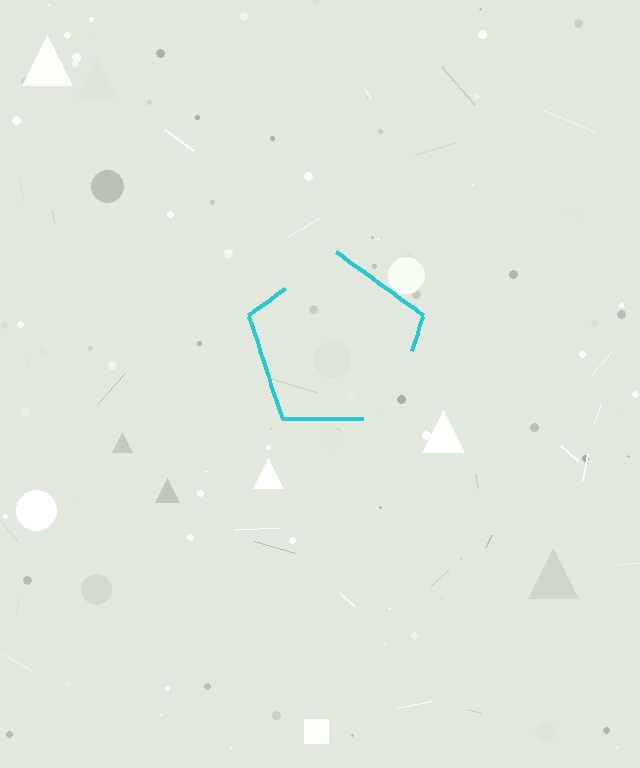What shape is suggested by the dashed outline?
The dashed outline suggests a pentagon.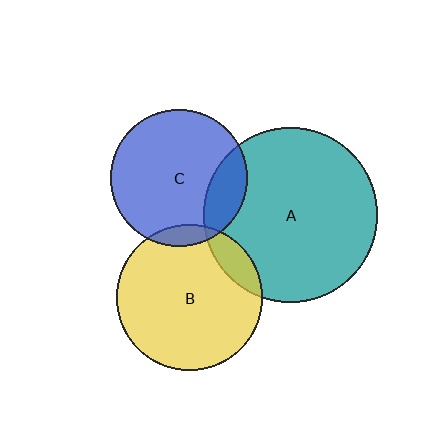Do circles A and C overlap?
Yes.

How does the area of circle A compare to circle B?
Approximately 1.4 times.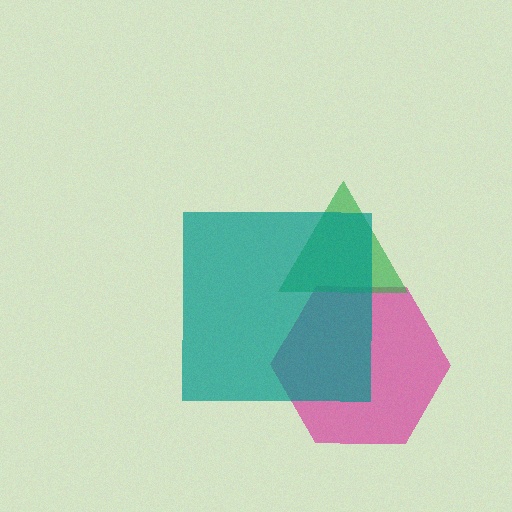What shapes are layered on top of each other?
The layered shapes are: a magenta hexagon, a green triangle, a teal square.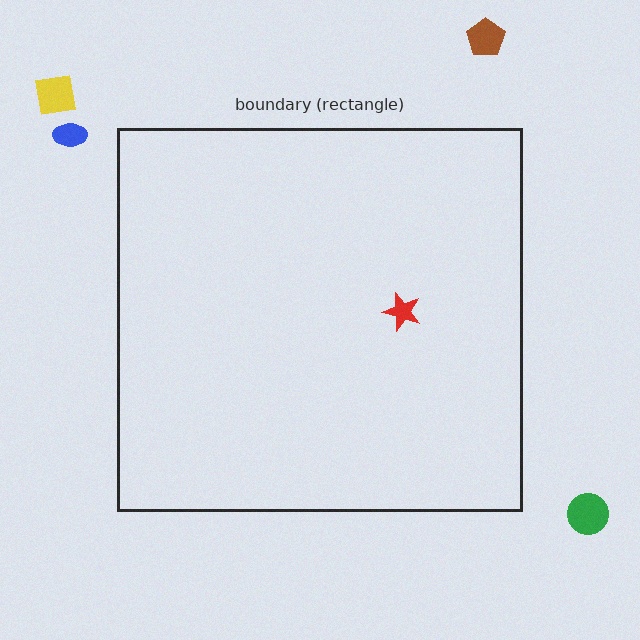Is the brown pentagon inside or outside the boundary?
Outside.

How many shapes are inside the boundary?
1 inside, 4 outside.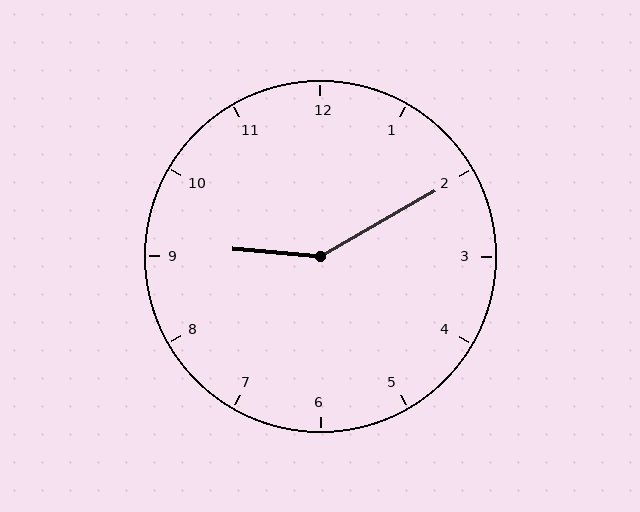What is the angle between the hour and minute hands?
Approximately 145 degrees.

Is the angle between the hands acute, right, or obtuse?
It is obtuse.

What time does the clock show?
9:10.